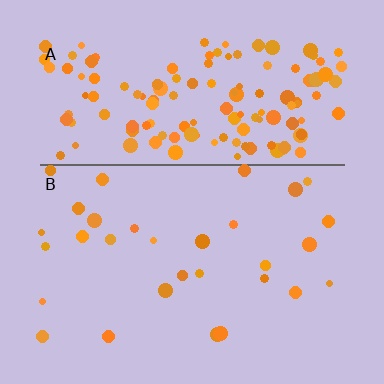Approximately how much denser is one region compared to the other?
Approximately 4.9× — region A over region B.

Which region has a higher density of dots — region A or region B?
A (the top).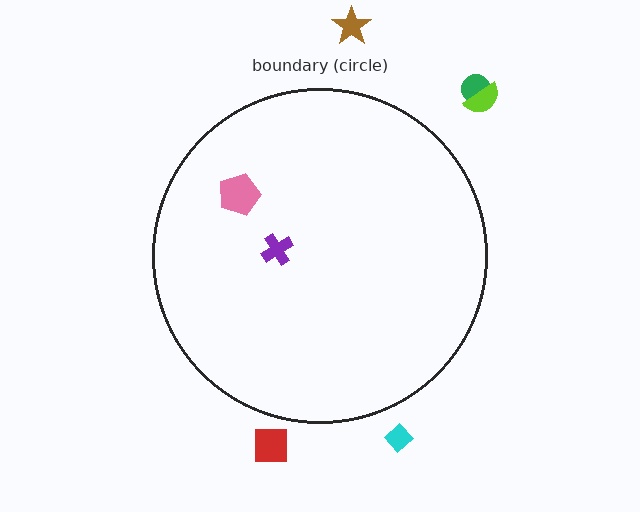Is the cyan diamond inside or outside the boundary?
Outside.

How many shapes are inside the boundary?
2 inside, 5 outside.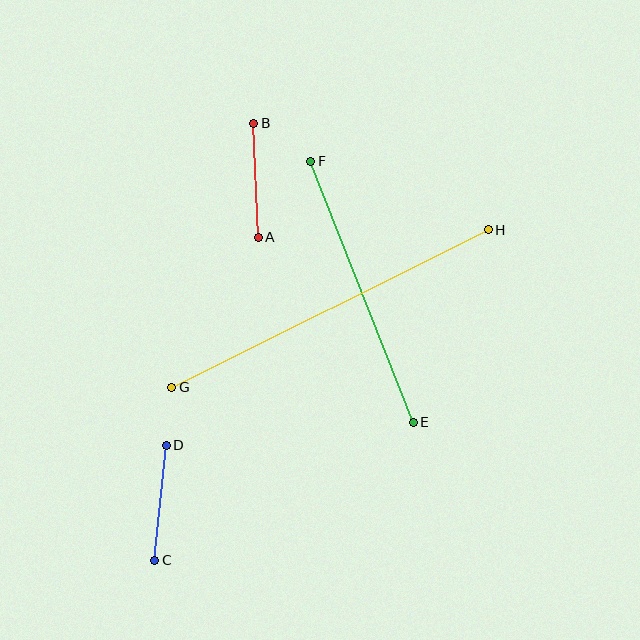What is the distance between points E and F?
The distance is approximately 281 pixels.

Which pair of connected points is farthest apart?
Points G and H are farthest apart.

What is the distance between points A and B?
The distance is approximately 114 pixels.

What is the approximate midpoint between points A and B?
The midpoint is at approximately (256, 180) pixels.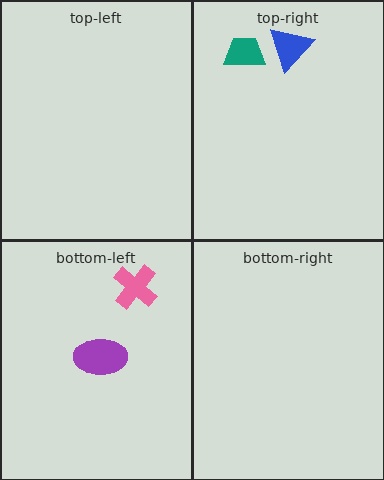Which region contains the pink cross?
The bottom-left region.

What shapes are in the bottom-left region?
The pink cross, the purple ellipse.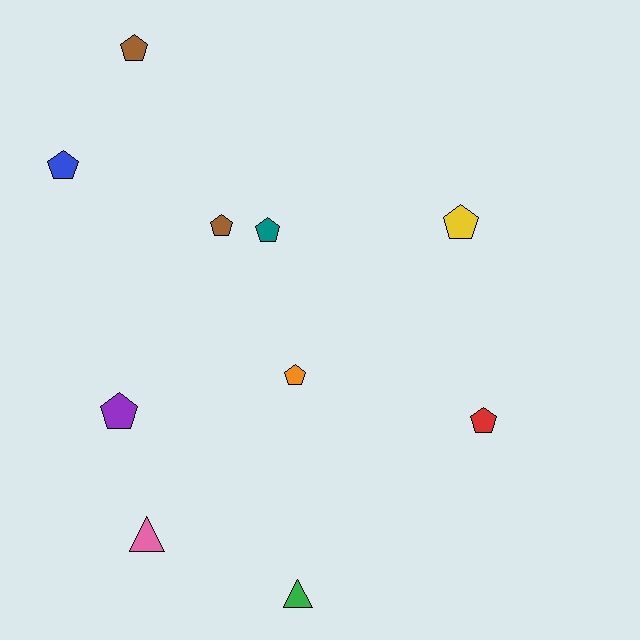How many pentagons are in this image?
There are 8 pentagons.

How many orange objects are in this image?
There is 1 orange object.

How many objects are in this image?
There are 10 objects.